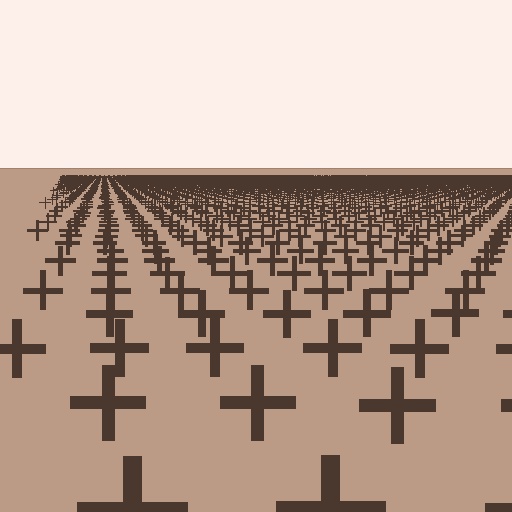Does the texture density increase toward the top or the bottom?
Density increases toward the top.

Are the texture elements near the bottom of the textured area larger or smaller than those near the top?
Larger. Near the bottom, elements are closer to the viewer and appear at a bigger on-screen size.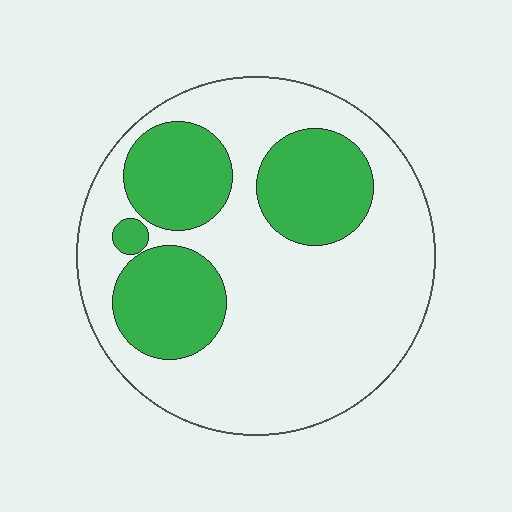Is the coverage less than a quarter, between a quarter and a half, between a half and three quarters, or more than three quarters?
Between a quarter and a half.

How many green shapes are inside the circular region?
4.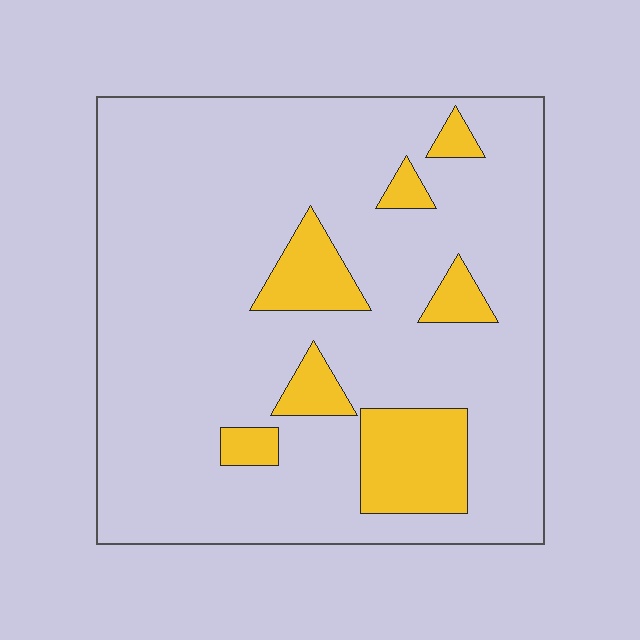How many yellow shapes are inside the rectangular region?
7.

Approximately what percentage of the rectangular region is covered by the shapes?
Approximately 15%.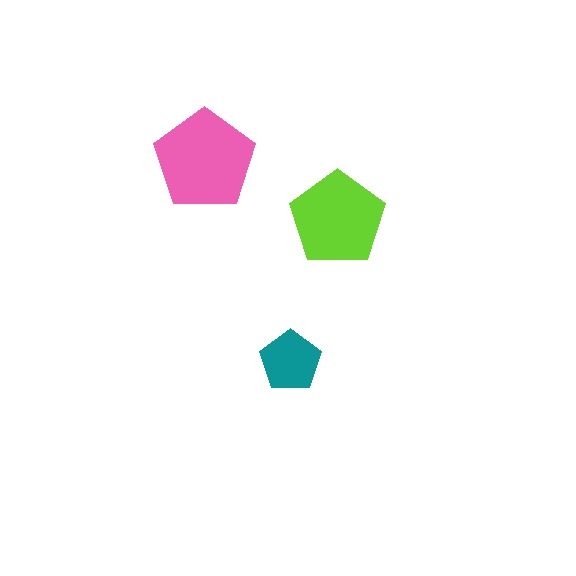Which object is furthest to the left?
The pink pentagon is leftmost.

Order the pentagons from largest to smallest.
the pink one, the lime one, the teal one.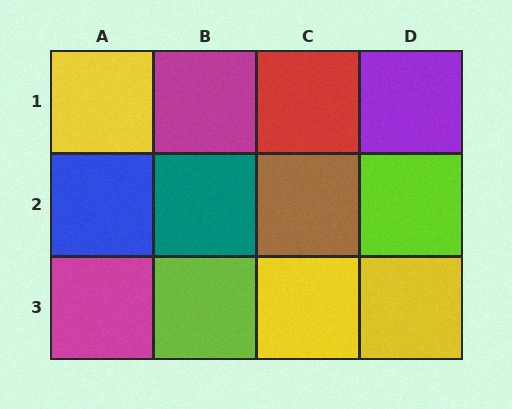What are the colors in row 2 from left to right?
Blue, teal, brown, lime.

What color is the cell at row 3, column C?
Yellow.